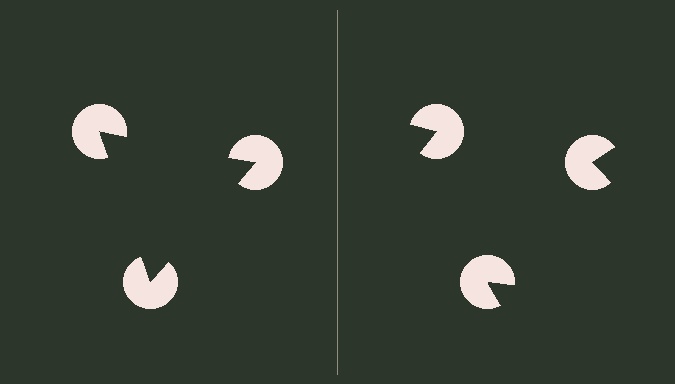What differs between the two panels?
The pac-man discs are positioned identically on both sides; only the wedge orientations differ. On the left they align to a triangle; on the right they are misaligned.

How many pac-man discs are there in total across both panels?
6 — 3 on each side.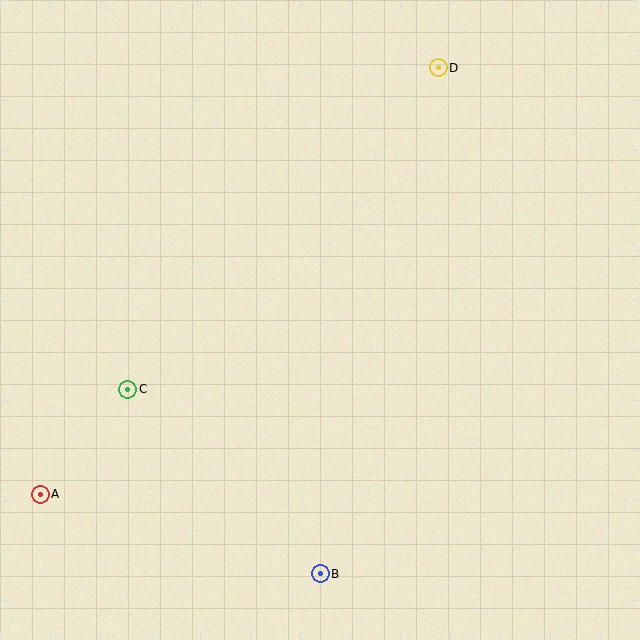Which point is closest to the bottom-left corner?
Point A is closest to the bottom-left corner.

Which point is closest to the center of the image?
Point C at (128, 389) is closest to the center.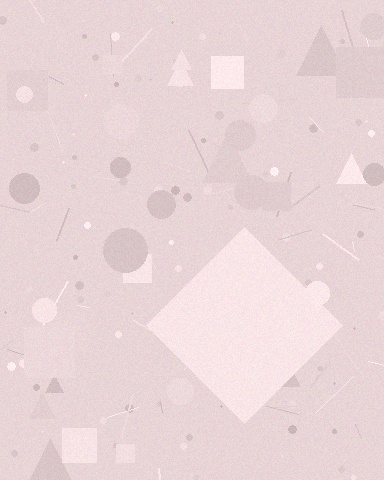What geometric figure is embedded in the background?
A diamond is embedded in the background.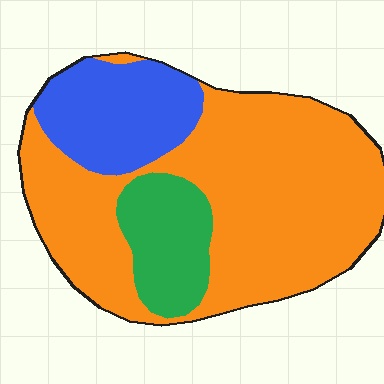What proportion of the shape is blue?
Blue takes up about one fifth (1/5) of the shape.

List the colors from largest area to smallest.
From largest to smallest: orange, blue, green.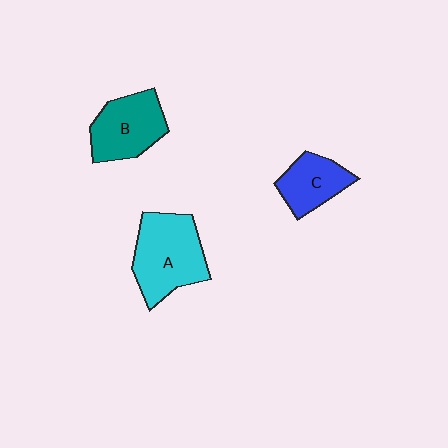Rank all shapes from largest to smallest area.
From largest to smallest: A (cyan), B (teal), C (blue).